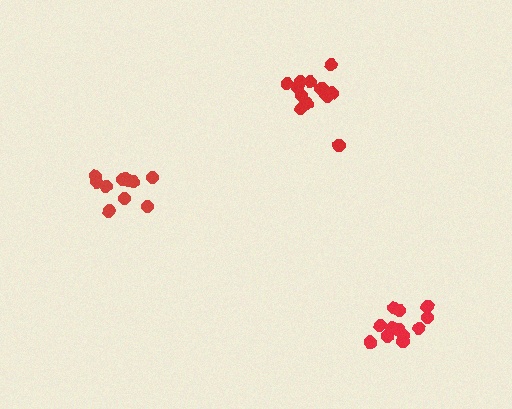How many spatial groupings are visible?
There are 3 spatial groupings.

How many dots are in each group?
Group 1: 13 dots, Group 2: 11 dots, Group 3: 12 dots (36 total).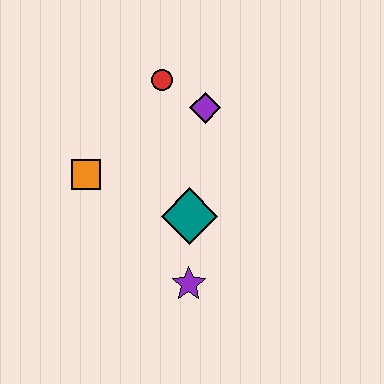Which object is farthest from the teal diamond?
The red circle is farthest from the teal diamond.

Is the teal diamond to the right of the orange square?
Yes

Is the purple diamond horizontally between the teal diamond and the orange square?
No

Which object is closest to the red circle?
The purple diamond is closest to the red circle.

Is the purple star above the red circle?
No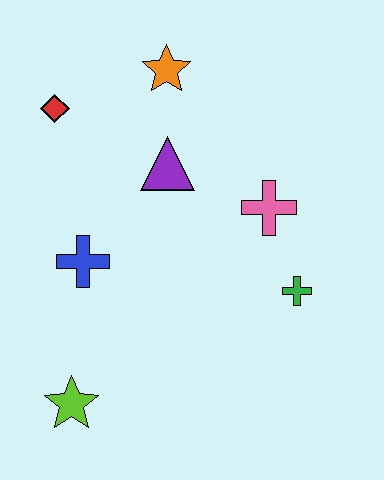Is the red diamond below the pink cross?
No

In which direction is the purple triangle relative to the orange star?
The purple triangle is below the orange star.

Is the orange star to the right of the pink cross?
No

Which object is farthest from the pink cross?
The lime star is farthest from the pink cross.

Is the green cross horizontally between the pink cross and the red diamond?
No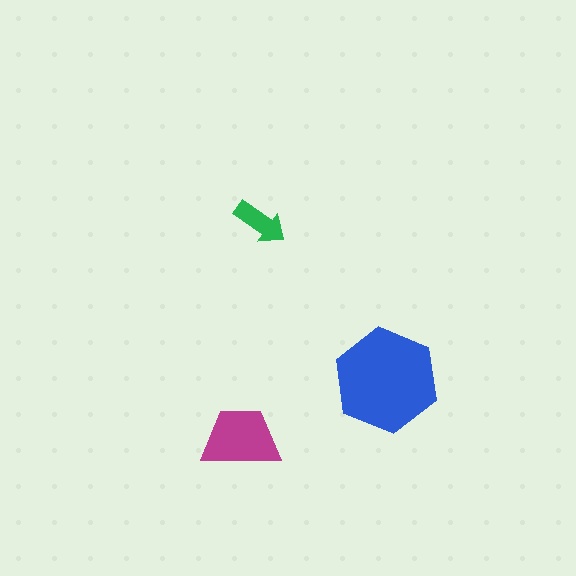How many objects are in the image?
There are 3 objects in the image.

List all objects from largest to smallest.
The blue hexagon, the magenta trapezoid, the green arrow.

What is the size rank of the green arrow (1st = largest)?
3rd.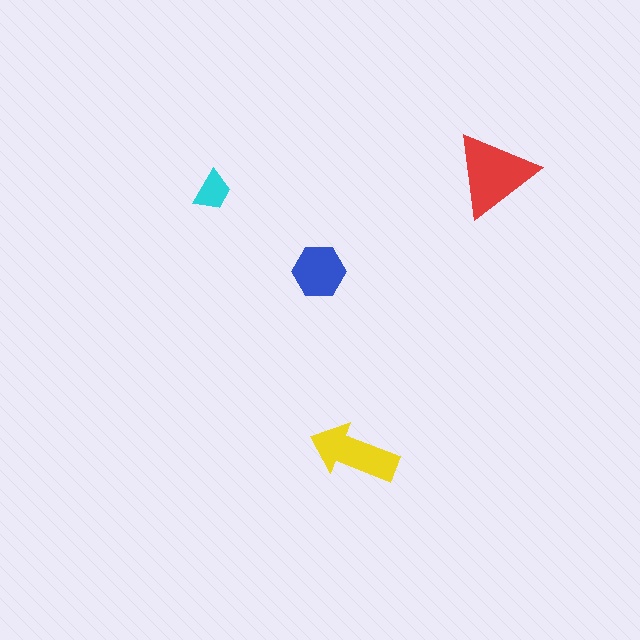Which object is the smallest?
The cyan trapezoid.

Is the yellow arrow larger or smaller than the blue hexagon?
Larger.